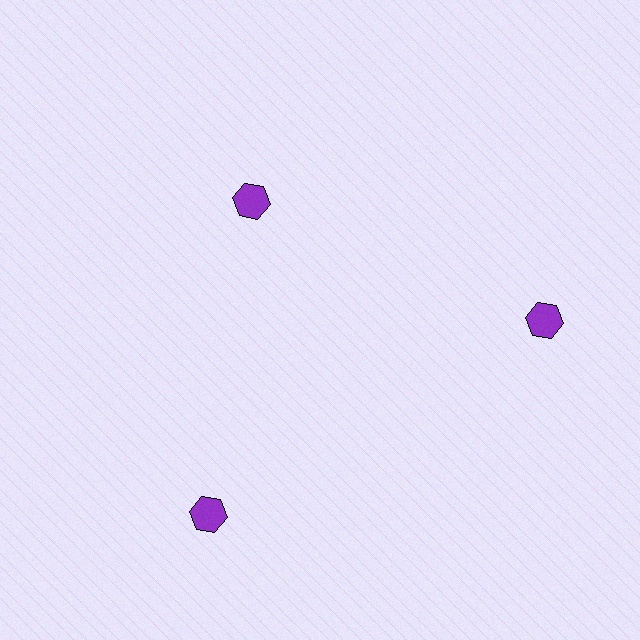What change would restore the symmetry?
The symmetry would be restored by moving it outward, back onto the ring so that all 3 hexagons sit at equal angles and equal distance from the center.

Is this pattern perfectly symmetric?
No. The 3 purple hexagons are arranged in a ring, but one element near the 11 o'clock position is pulled inward toward the center, breaking the 3-fold rotational symmetry.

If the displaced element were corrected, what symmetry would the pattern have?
It would have 3-fold rotational symmetry — the pattern would map onto itself every 120 degrees.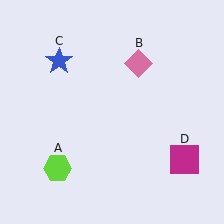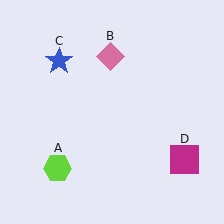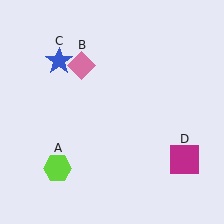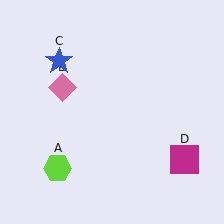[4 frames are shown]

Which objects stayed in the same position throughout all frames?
Lime hexagon (object A) and blue star (object C) and magenta square (object D) remained stationary.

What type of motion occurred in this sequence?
The pink diamond (object B) rotated counterclockwise around the center of the scene.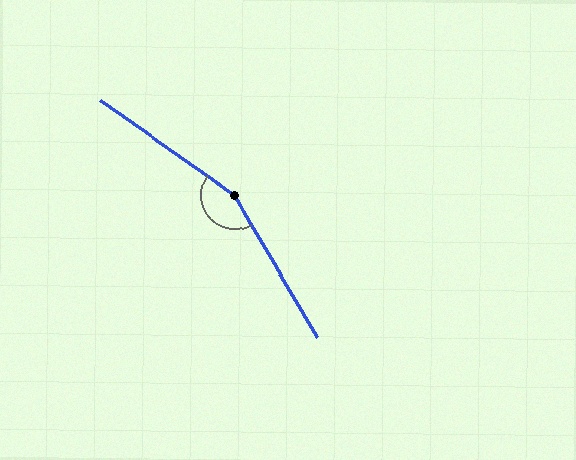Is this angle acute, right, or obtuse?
It is obtuse.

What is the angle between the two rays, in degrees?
Approximately 156 degrees.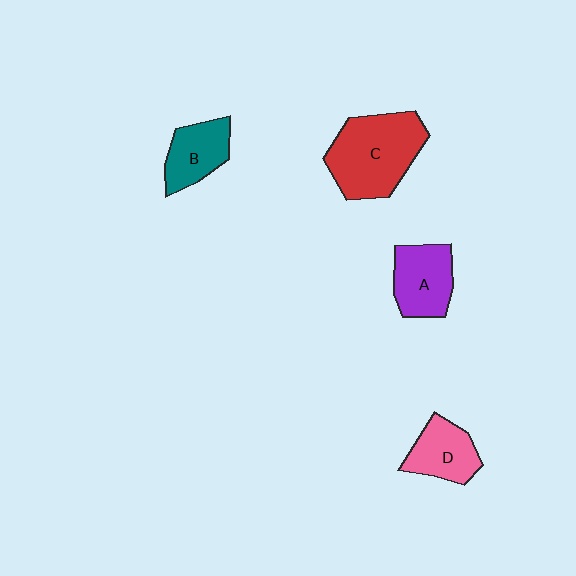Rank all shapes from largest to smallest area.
From largest to smallest: C (red), A (purple), B (teal), D (pink).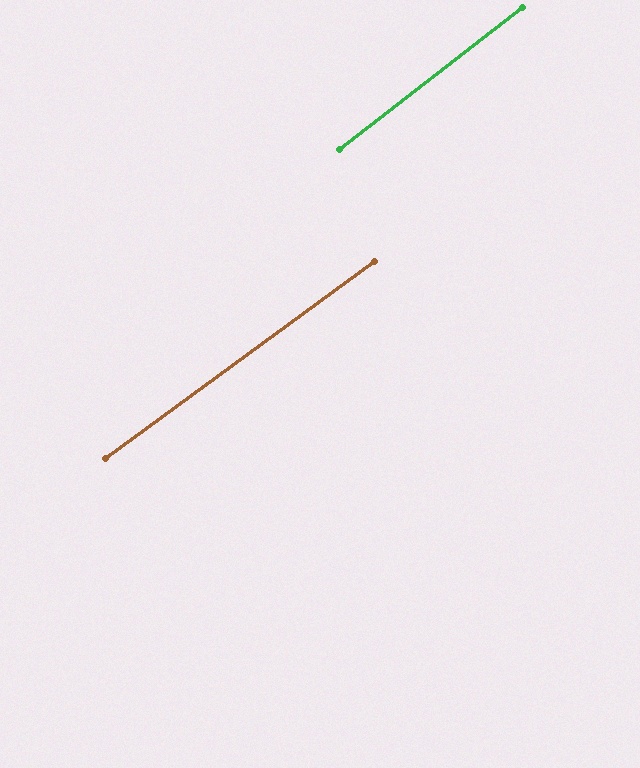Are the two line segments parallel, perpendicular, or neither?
Parallel — their directions differ by only 1.7°.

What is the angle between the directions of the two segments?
Approximately 2 degrees.